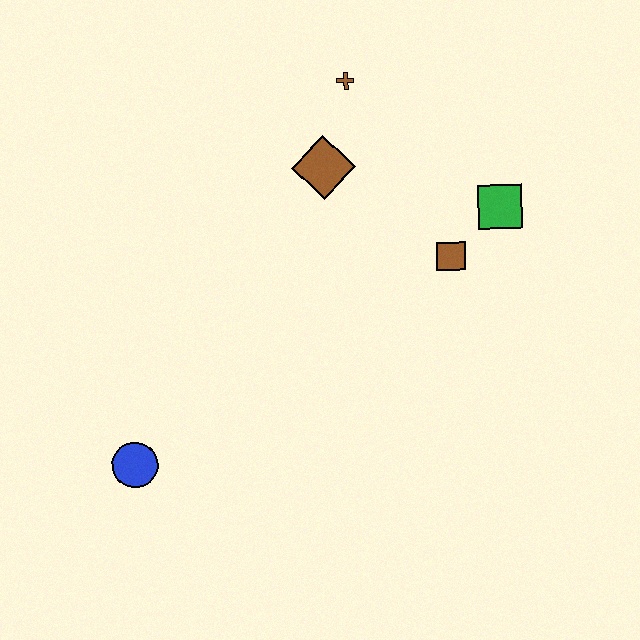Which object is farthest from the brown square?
The blue circle is farthest from the brown square.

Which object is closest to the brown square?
The green square is closest to the brown square.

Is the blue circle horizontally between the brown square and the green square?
No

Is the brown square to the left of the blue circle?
No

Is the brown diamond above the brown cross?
No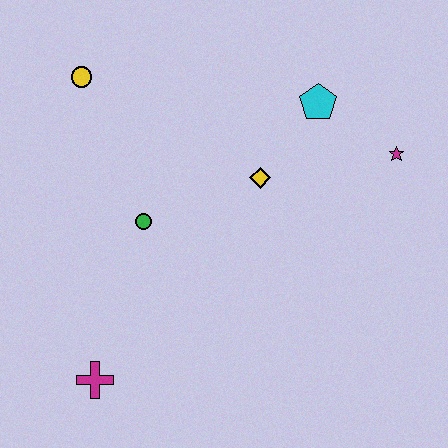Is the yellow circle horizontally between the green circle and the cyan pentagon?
No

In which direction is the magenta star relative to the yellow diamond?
The magenta star is to the right of the yellow diamond.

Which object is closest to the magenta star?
The cyan pentagon is closest to the magenta star.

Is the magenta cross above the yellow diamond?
No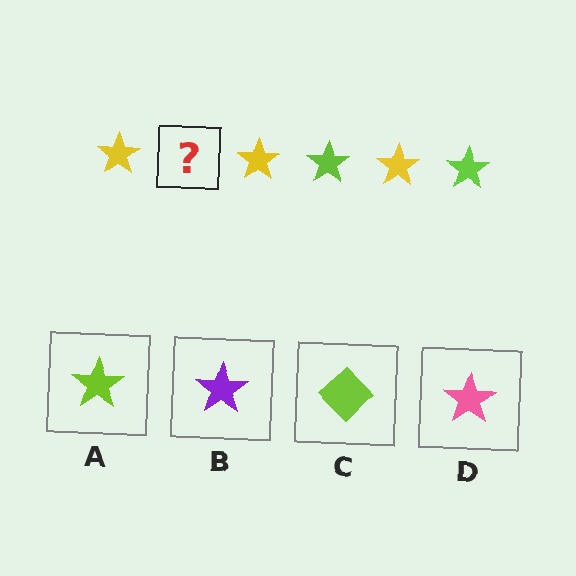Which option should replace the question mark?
Option A.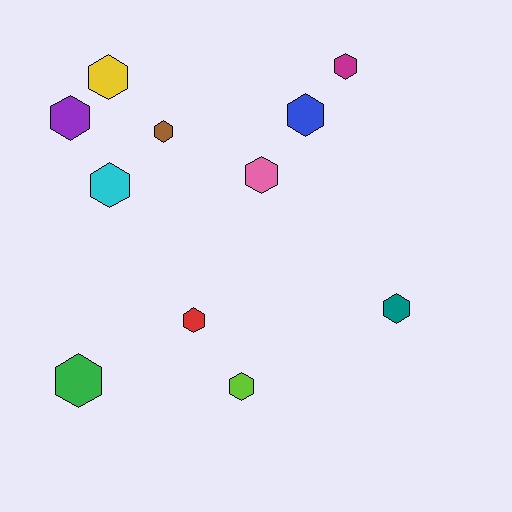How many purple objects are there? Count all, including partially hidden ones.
There is 1 purple object.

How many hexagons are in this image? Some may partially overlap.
There are 11 hexagons.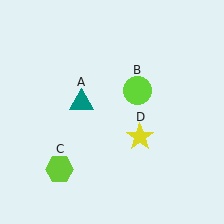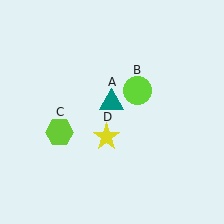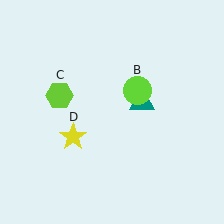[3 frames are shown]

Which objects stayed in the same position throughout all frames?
Lime circle (object B) remained stationary.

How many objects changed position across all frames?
3 objects changed position: teal triangle (object A), lime hexagon (object C), yellow star (object D).